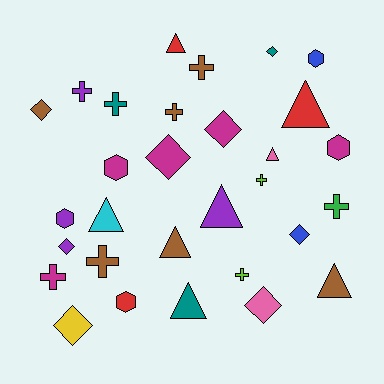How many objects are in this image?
There are 30 objects.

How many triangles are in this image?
There are 8 triangles.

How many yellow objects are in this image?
There is 1 yellow object.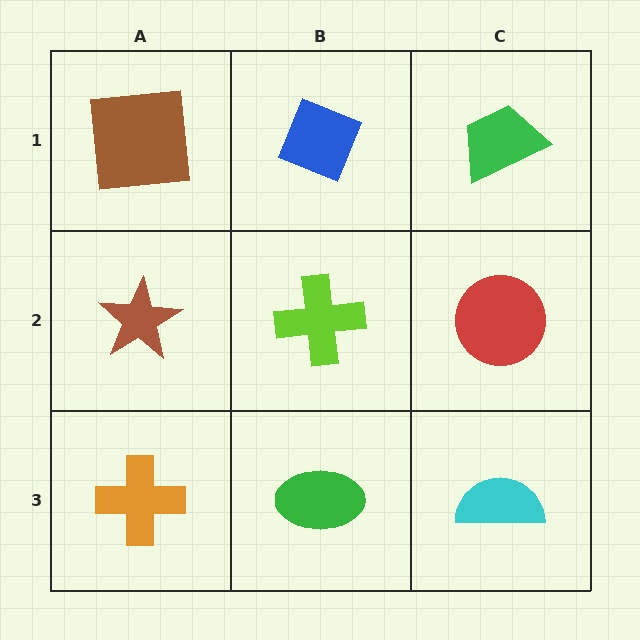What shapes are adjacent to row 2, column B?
A blue diamond (row 1, column B), a green ellipse (row 3, column B), a brown star (row 2, column A), a red circle (row 2, column C).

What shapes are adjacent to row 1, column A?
A brown star (row 2, column A), a blue diamond (row 1, column B).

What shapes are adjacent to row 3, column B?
A lime cross (row 2, column B), an orange cross (row 3, column A), a cyan semicircle (row 3, column C).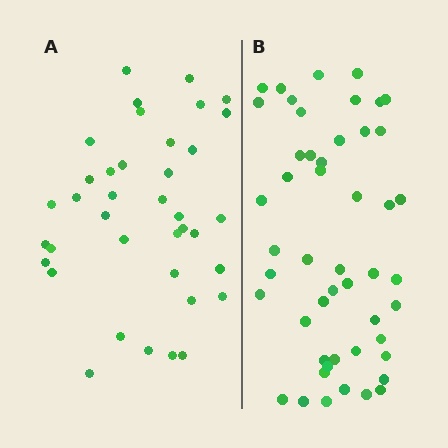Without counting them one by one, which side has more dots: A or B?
Region B (the right region) has more dots.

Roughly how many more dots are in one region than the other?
Region B has roughly 12 or so more dots than region A.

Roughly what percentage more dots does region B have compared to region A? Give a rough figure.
About 30% more.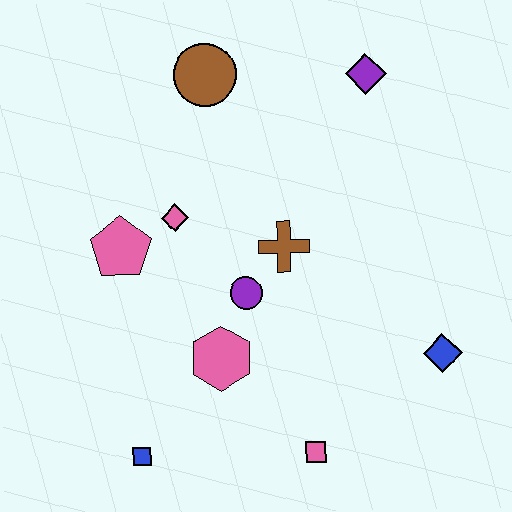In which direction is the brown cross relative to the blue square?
The brown cross is above the blue square.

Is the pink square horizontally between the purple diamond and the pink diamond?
Yes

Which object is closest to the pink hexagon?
The purple circle is closest to the pink hexagon.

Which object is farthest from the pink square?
The brown circle is farthest from the pink square.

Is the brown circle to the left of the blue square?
No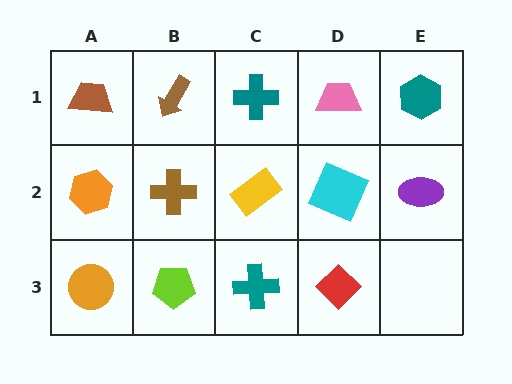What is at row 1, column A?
A brown trapezoid.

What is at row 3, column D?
A red diamond.